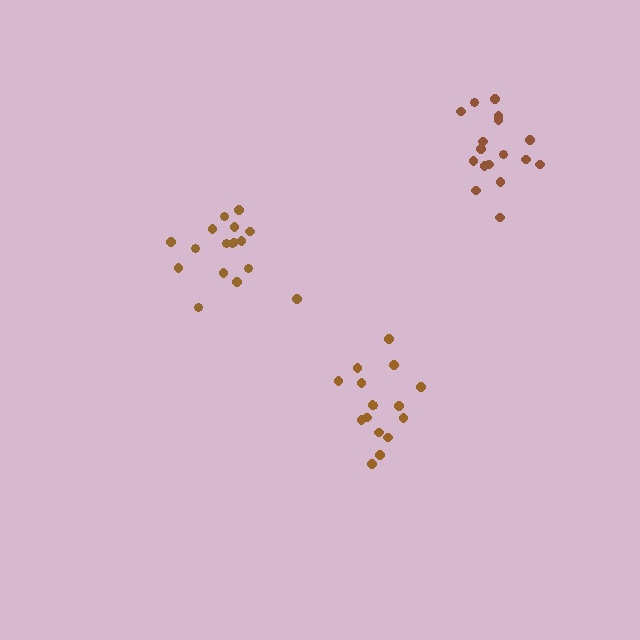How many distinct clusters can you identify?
There are 3 distinct clusters.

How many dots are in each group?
Group 1: 16 dots, Group 2: 17 dots, Group 3: 17 dots (50 total).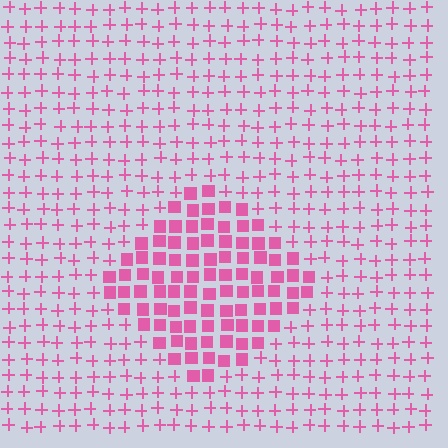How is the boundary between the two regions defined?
The boundary is defined by a change in element shape: squares inside vs. plus signs outside. All elements share the same color and spacing.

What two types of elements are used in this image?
The image uses squares inside the diamond region and plus signs outside it.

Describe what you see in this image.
The image is filled with small pink elements arranged in a uniform grid. A diamond-shaped region contains squares, while the surrounding area contains plus signs. The boundary is defined purely by the change in element shape.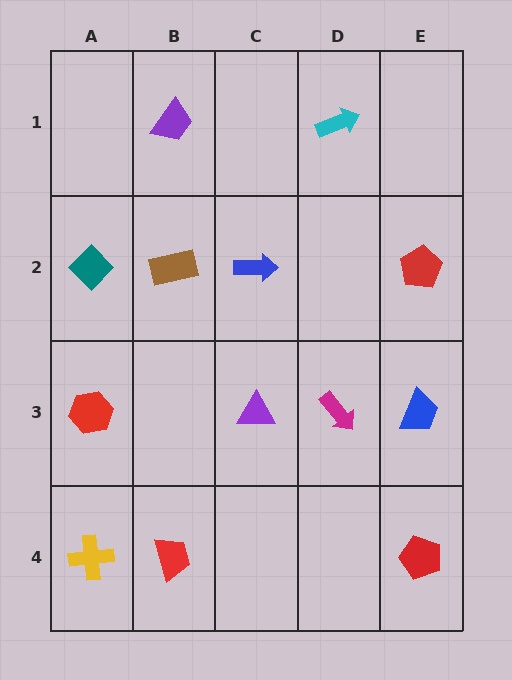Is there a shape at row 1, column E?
No, that cell is empty.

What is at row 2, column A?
A teal diamond.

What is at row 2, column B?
A brown rectangle.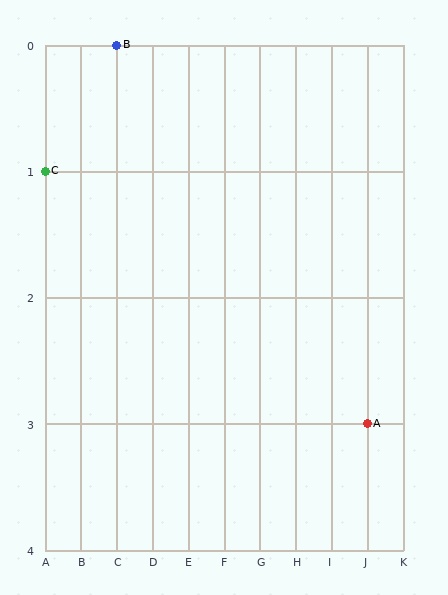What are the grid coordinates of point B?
Point B is at grid coordinates (C, 0).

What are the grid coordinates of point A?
Point A is at grid coordinates (J, 3).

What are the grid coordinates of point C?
Point C is at grid coordinates (A, 1).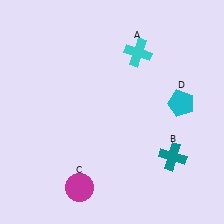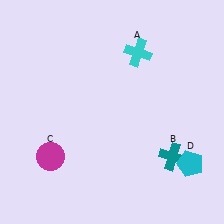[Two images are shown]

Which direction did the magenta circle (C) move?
The magenta circle (C) moved up.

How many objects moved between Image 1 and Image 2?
2 objects moved between the two images.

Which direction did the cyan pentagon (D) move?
The cyan pentagon (D) moved down.